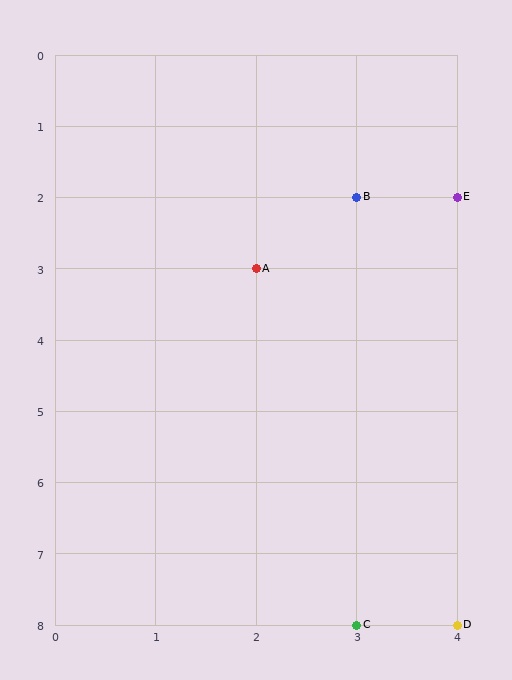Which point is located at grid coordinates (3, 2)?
Point B is at (3, 2).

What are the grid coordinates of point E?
Point E is at grid coordinates (4, 2).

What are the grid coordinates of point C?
Point C is at grid coordinates (3, 8).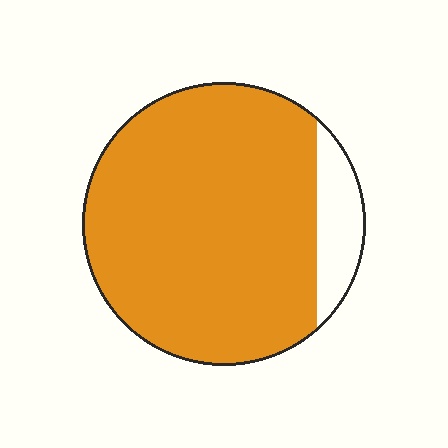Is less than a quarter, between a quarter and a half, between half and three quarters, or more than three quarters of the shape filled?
More than three quarters.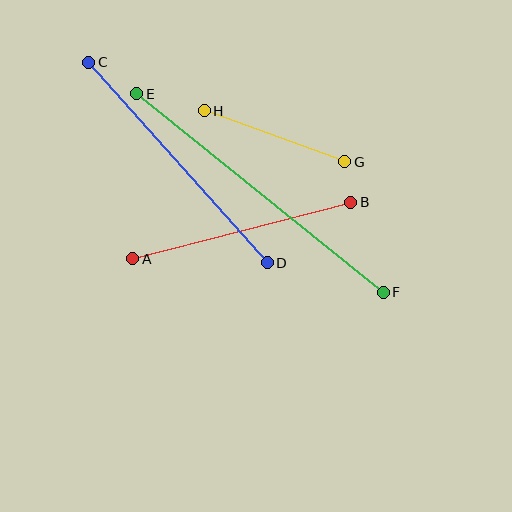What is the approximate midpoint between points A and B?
The midpoint is at approximately (242, 231) pixels.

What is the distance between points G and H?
The distance is approximately 150 pixels.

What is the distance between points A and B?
The distance is approximately 225 pixels.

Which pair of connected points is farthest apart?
Points E and F are farthest apart.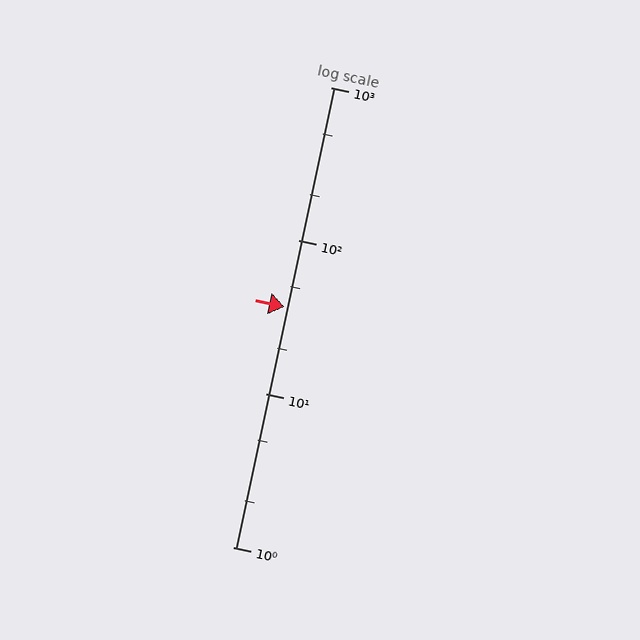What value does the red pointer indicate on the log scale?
The pointer indicates approximately 37.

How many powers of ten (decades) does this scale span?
The scale spans 3 decades, from 1 to 1000.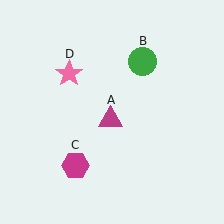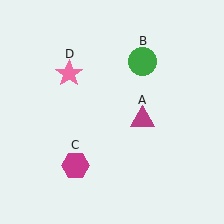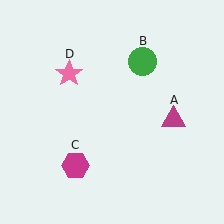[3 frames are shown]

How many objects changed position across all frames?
1 object changed position: magenta triangle (object A).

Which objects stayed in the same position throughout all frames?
Green circle (object B) and magenta hexagon (object C) and pink star (object D) remained stationary.